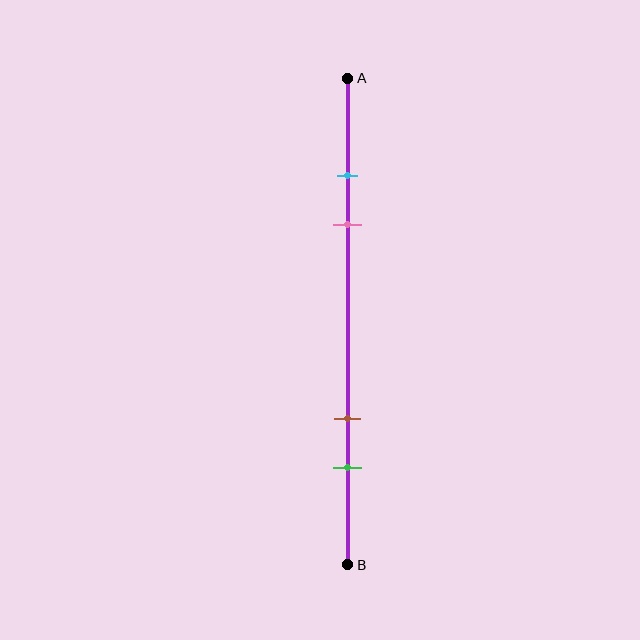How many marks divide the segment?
There are 4 marks dividing the segment.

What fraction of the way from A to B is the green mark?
The green mark is approximately 80% (0.8) of the way from A to B.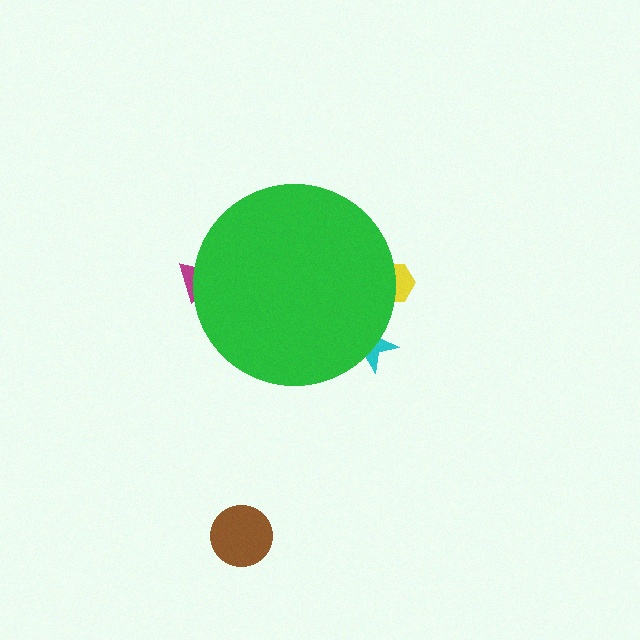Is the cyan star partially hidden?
Yes, the cyan star is partially hidden behind the green circle.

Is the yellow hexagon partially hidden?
Yes, the yellow hexagon is partially hidden behind the green circle.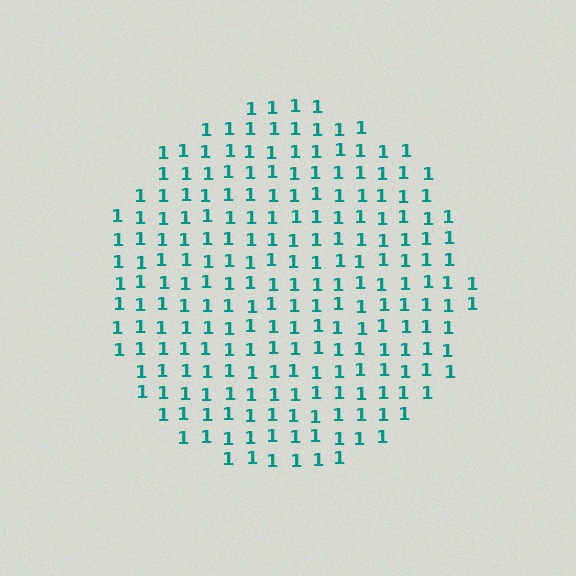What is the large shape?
The large shape is a circle.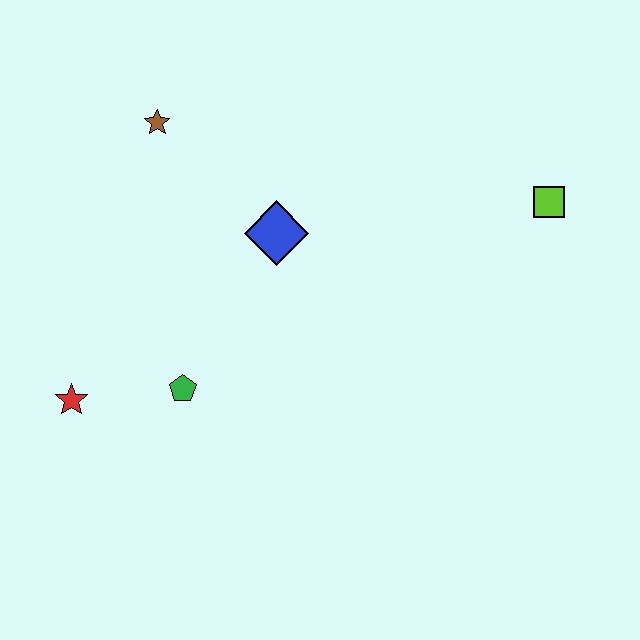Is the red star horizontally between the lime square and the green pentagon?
No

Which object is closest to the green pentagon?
The red star is closest to the green pentagon.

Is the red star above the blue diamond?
No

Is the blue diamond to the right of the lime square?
No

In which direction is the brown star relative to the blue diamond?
The brown star is to the left of the blue diamond.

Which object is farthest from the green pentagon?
The lime square is farthest from the green pentagon.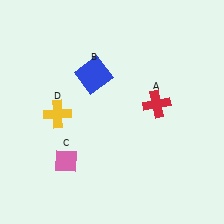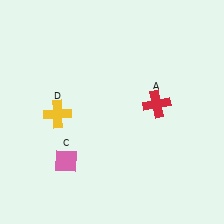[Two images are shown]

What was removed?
The blue square (B) was removed in Image 2.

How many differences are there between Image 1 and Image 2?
There is 1 difference between the two images.